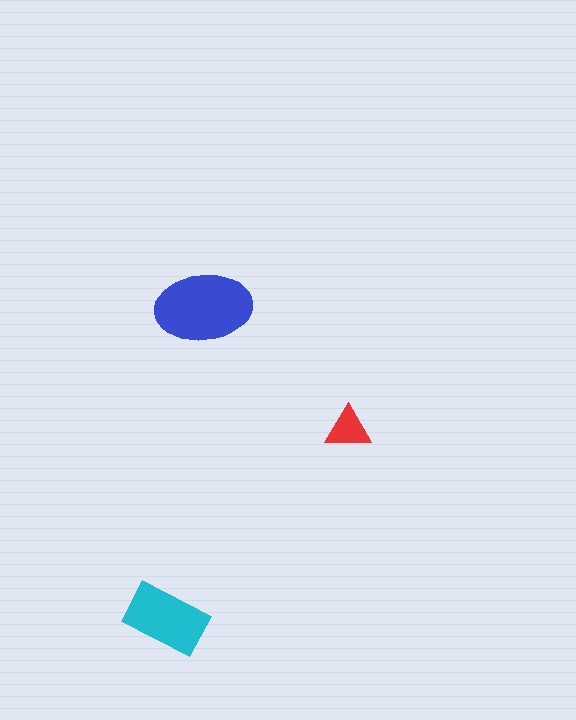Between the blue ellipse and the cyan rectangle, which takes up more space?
The blue ellipse.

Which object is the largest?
The blue ellipse.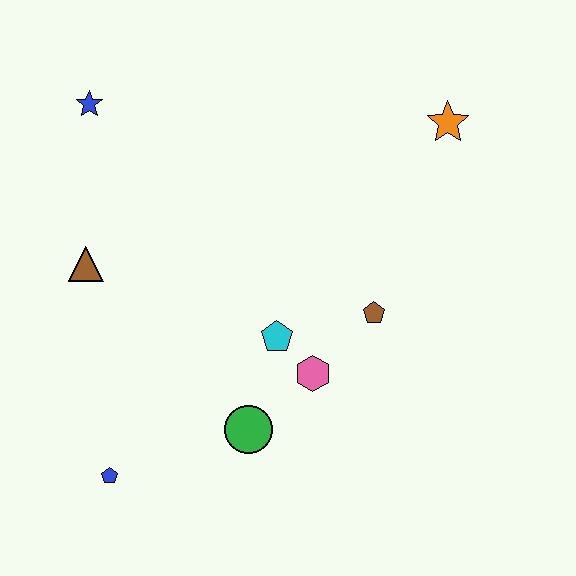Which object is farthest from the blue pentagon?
The orange star is farthest from the blue pentagon.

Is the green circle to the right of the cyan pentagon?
No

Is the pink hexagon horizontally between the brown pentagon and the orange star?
No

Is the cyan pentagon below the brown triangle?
Yes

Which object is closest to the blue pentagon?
The green circle is closest to the blue pentagon.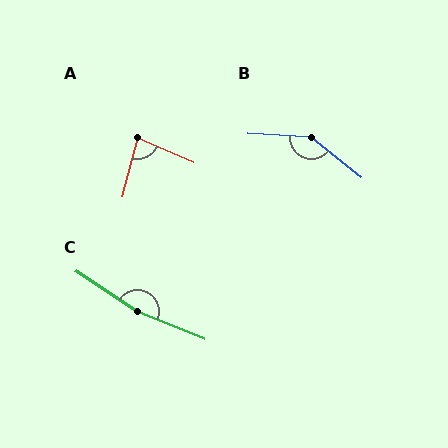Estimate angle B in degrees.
Approximately 145 degrees.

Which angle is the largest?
C, at approximately 169 degrees.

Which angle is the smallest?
A, at approximately 81 degrees.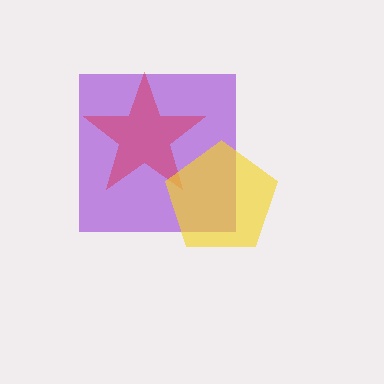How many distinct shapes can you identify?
There are 3 distinct shapes: a purple square, a red star, a yellow pentagon.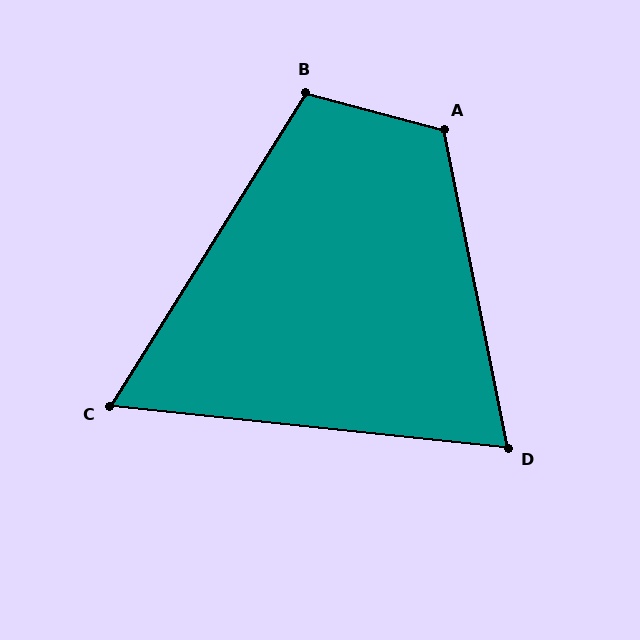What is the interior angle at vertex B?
Approximately 107 degrees (obtuse).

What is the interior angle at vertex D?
Approximately 73 degrees (acute).